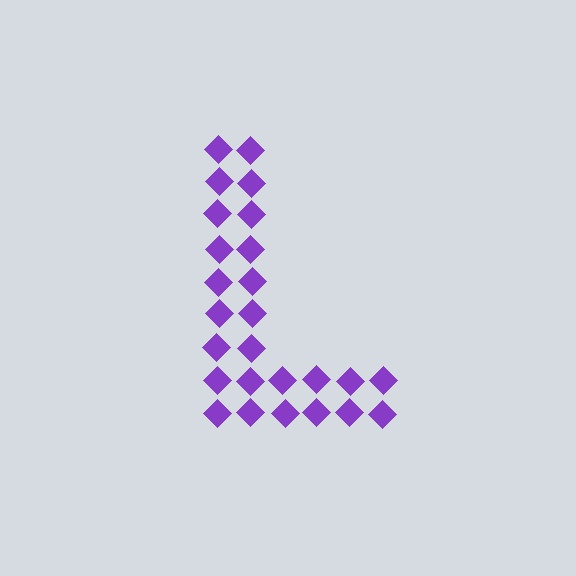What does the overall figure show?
The overall figure shows the letter L.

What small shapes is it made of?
It is made of small diamonds.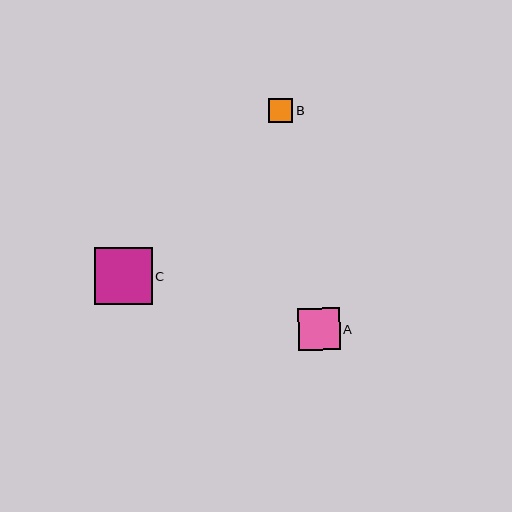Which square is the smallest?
Square B is the smallest with a size of approximately 24 pixels.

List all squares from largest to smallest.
From largest to smallest: C, A, B.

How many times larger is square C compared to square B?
Square C is approximately 2.4 times the size of square B.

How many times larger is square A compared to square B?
Square A is approximately 1.7 times the size of square B.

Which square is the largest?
Square C is the largest with a size of approximately 57 pixels.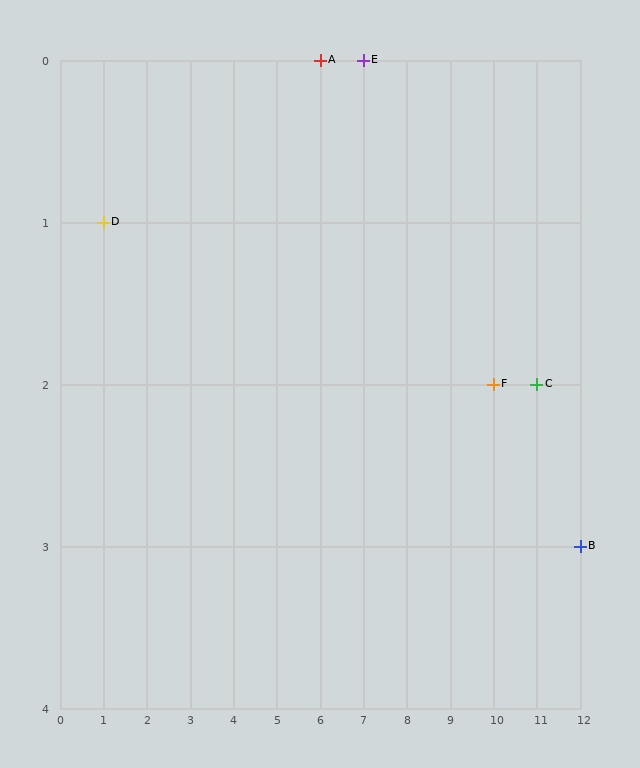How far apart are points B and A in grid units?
Points B and A are 6 columns and 3 rows apart (about 6.7 grid units diagonally).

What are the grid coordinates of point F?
Point F is at grid coordinates (10, 2).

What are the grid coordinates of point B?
Point B is at grid coordinates (12, 3).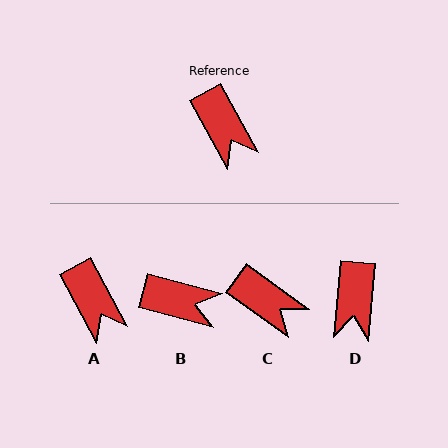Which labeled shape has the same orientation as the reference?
A.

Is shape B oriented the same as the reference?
No, it is off by about 46 degrees.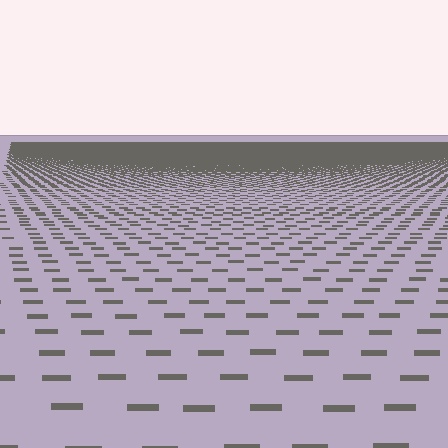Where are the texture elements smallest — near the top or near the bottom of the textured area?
Near the top.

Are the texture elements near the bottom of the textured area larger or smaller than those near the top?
Larger. Near the bottom, elements are closer to the viewer and appear at a bigger on-screen size.